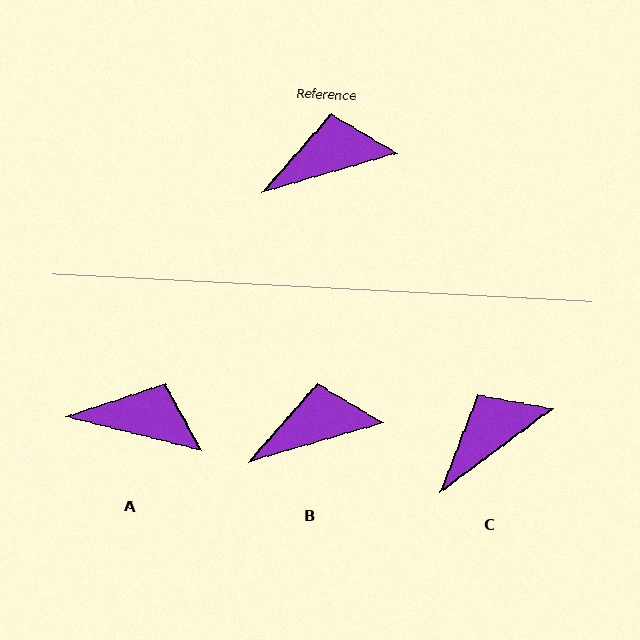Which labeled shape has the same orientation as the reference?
B.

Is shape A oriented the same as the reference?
No, it is off by about 30 degrees.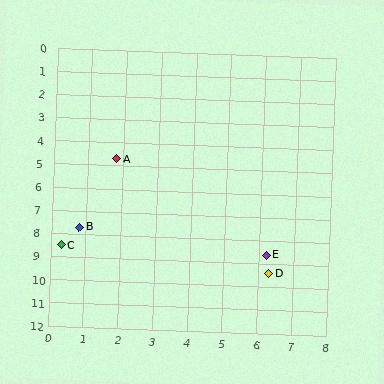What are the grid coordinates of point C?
Point C is at approximately (0.3, 8.5).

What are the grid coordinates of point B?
Point B is at approximately (0.8, 7.7).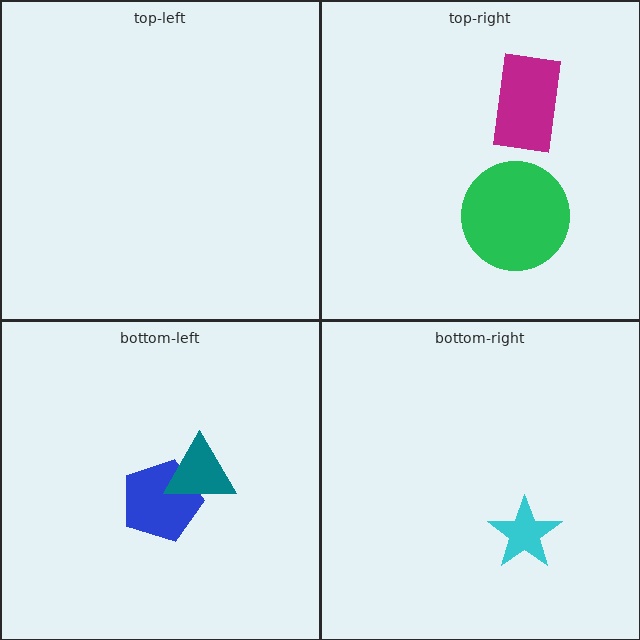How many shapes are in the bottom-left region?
2.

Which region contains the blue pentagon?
The bottom-left region.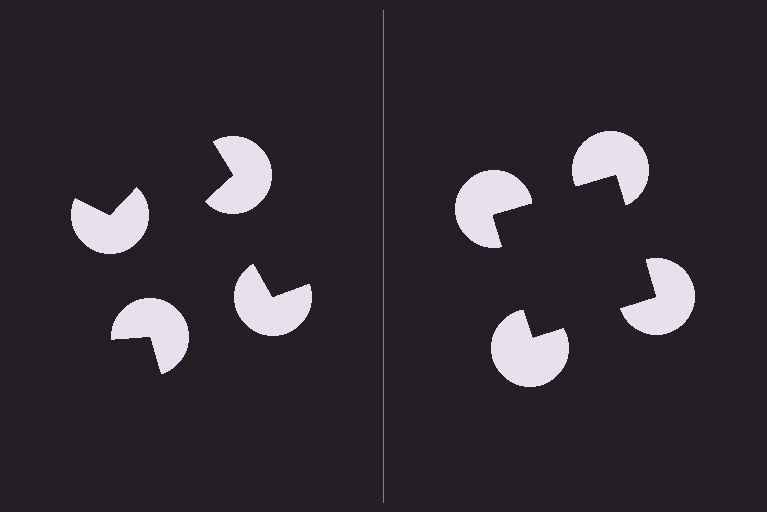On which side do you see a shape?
An illusory square appears on the right side. On the left side the wedge cuts are rotated, so no coherent shape forms.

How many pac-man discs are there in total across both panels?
8 — 4 on each side.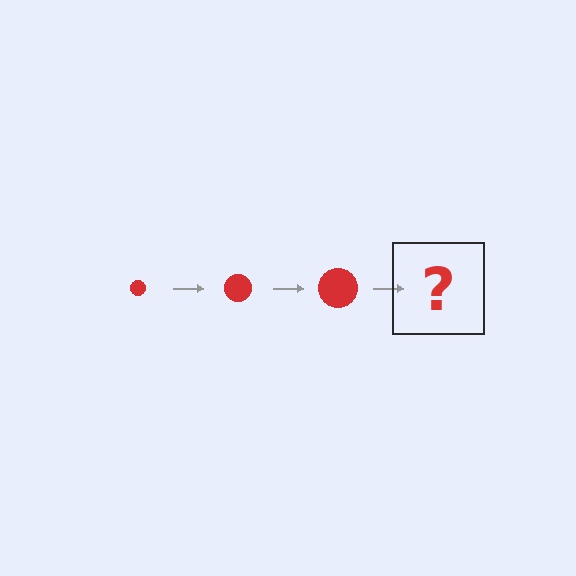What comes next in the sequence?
The next element should be a red circle, larger than the previous one.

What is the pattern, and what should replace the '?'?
The pattern is that the circle gets progressively larger each step. The '?' should be a red circle, larger than the previous one.